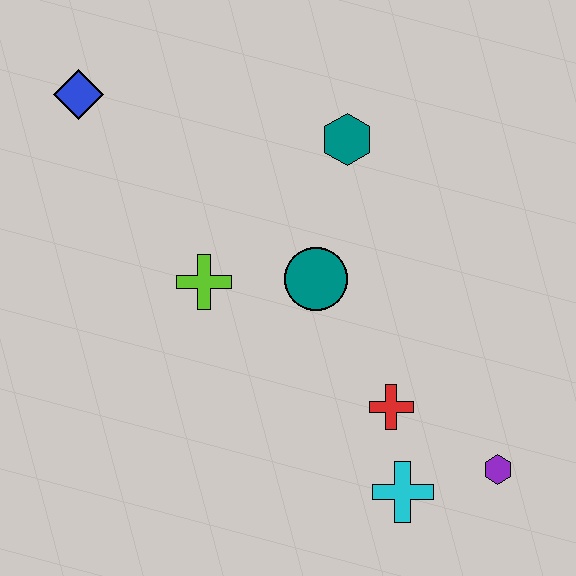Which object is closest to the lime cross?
The teal circle is closest to the lime cross.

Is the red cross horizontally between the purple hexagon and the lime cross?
Yes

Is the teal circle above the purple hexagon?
Yes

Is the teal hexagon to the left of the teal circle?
No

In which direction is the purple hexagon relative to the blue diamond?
The purple hexagon is to the right of the blue diamond.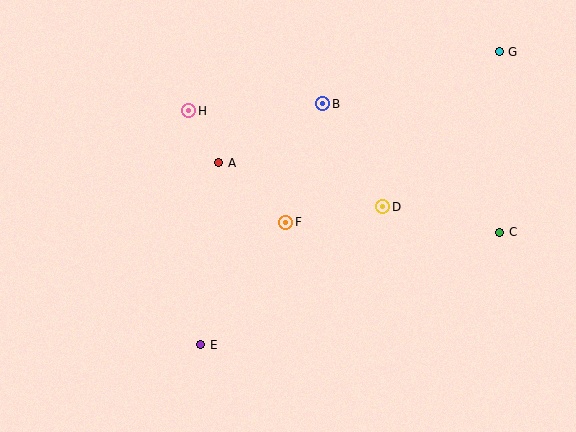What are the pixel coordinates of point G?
Point G is at (499, 52).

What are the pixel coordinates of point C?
Point C is at (500, 232).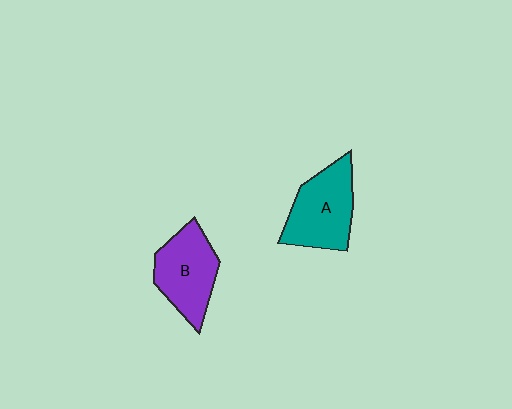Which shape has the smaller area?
Shape B (purple).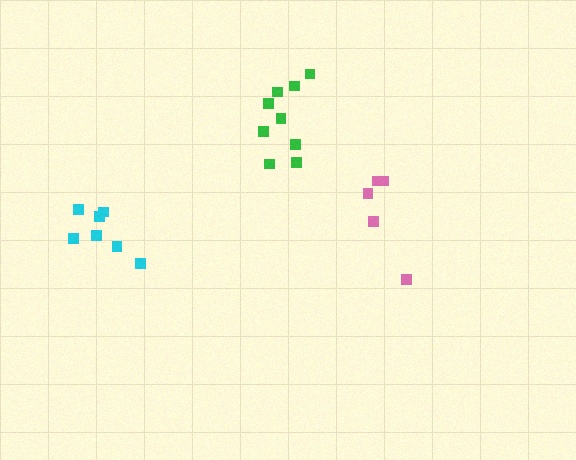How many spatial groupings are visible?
There are 3 spatial groupings.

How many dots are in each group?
Group 1: 9 dots, Group 2: 7 dots, Group 3: 5 dots (21 total).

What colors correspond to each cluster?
The clusters are colored: green, cyan, pink.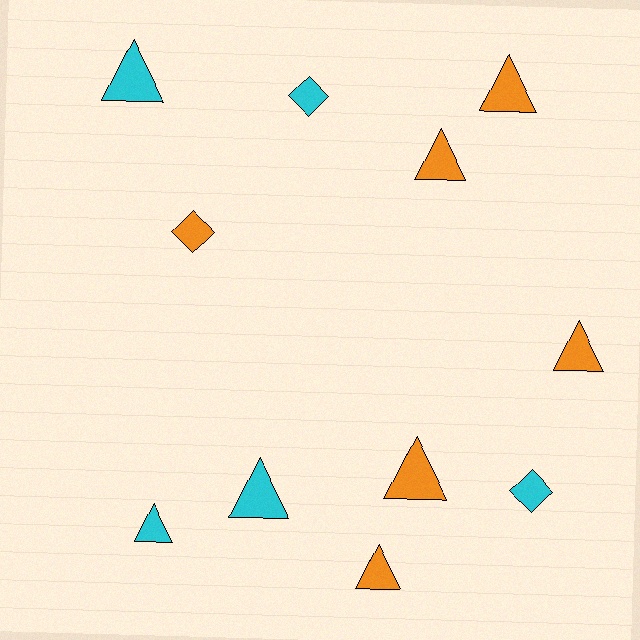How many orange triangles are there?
There are 5 orange triangles.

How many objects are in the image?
There are 11 objects.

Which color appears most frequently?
Orange, with 6 objects.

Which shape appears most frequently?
Triangle, with 8 objects.